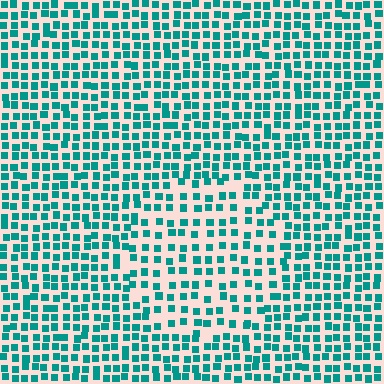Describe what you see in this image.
The image contains small teal elements arranged at two different densities. A circle-shaped region is visible where the elements are less densely packed than the surrounding area.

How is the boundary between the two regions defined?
The boundary is defined by a change in element density (approximately 1.6x ratio). All elements are the same color, size, and shape.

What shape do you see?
I see a circle.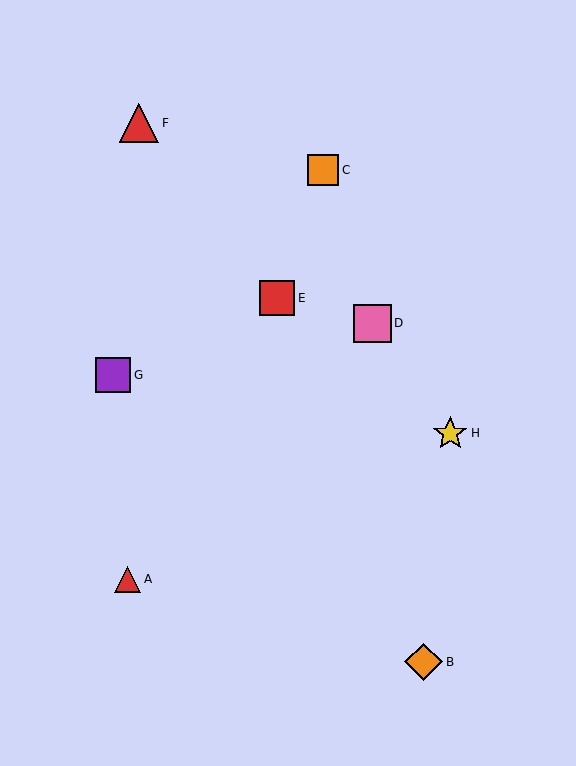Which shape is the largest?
The red triangle (labeled F) is the largest.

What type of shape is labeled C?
Shape C is an orange square.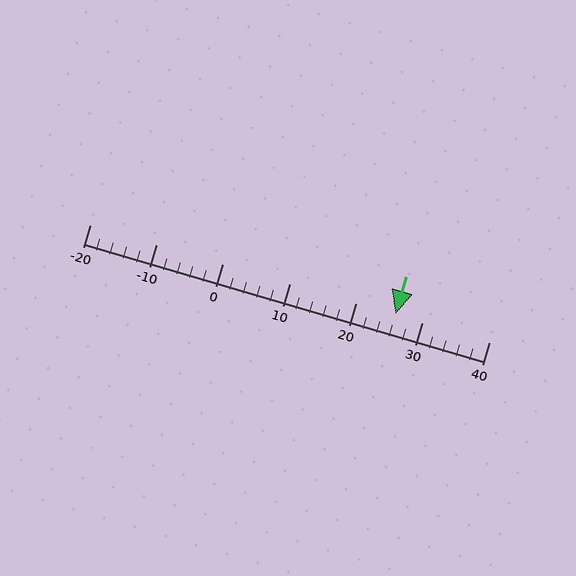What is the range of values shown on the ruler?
The ruler shows values from -20 to 40.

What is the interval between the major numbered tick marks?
The major tick marks are spaced 10 units apart.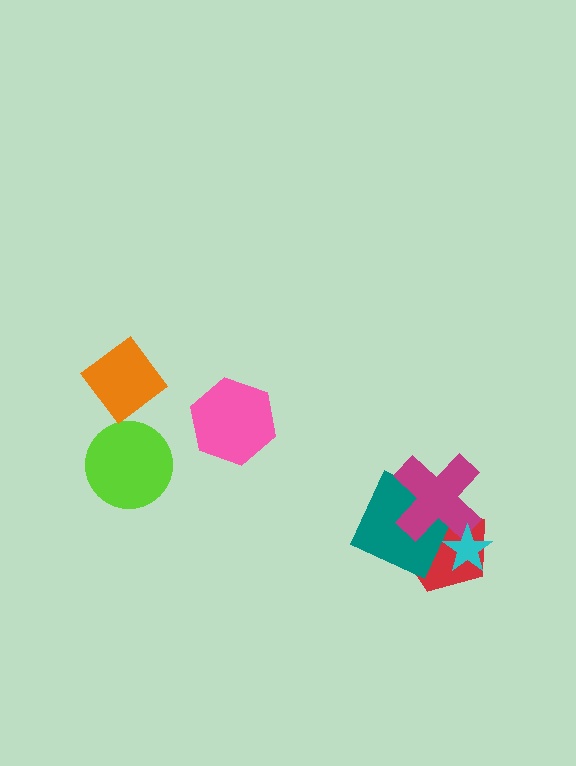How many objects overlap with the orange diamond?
0 objects overlap with the orange diamond.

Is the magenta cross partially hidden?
Yes, it is partially covered by another shape.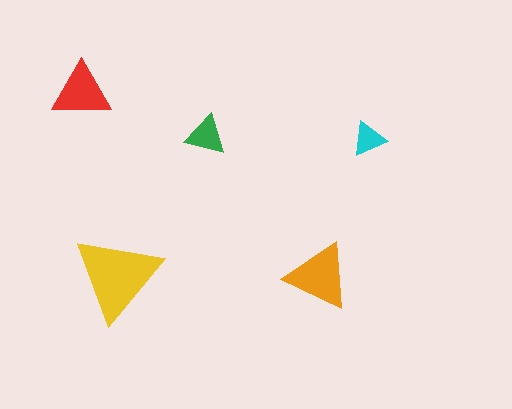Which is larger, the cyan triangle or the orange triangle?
The orange one.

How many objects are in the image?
There are 5 objects in the image.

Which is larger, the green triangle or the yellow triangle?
The yellow one.